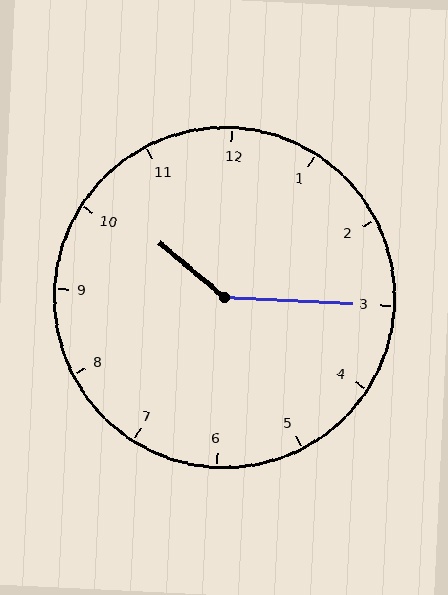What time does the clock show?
10:15.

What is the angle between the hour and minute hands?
Approximately 142 degrees.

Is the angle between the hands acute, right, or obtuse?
It is obtuse.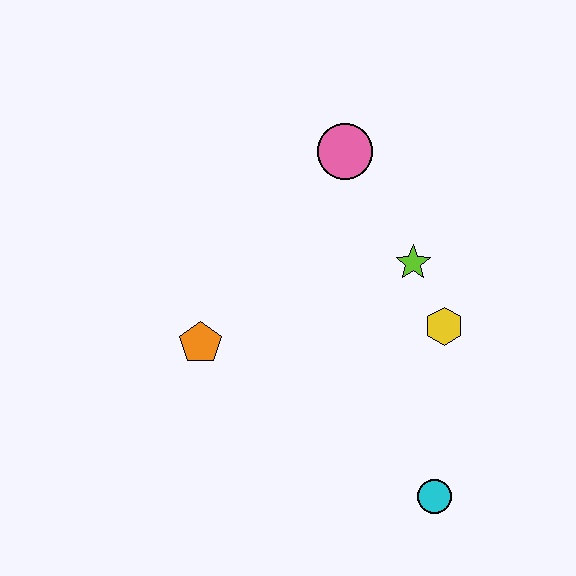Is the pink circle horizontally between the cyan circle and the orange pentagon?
Yes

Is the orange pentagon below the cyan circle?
No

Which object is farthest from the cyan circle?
The pink circle is farthest from the cyan circle.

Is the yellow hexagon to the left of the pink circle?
No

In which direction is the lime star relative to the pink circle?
The lime star is below the pink circle.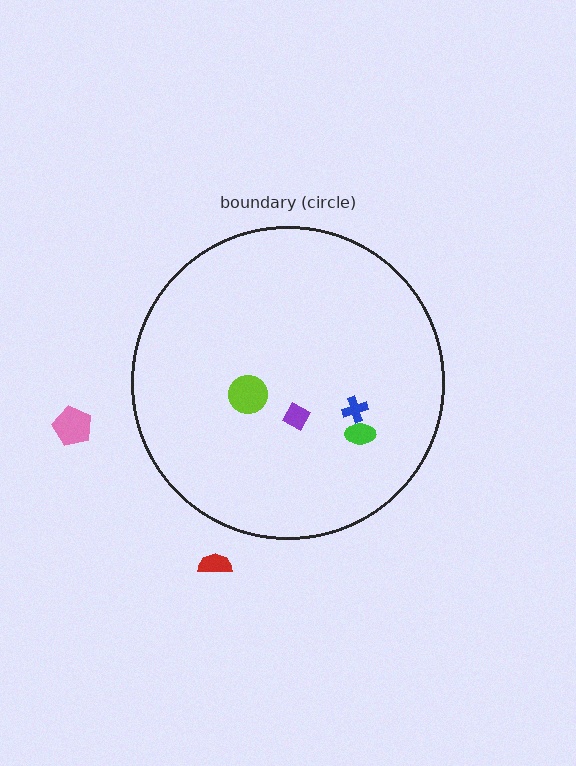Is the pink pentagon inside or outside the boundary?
Outside.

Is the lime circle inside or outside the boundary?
Inside.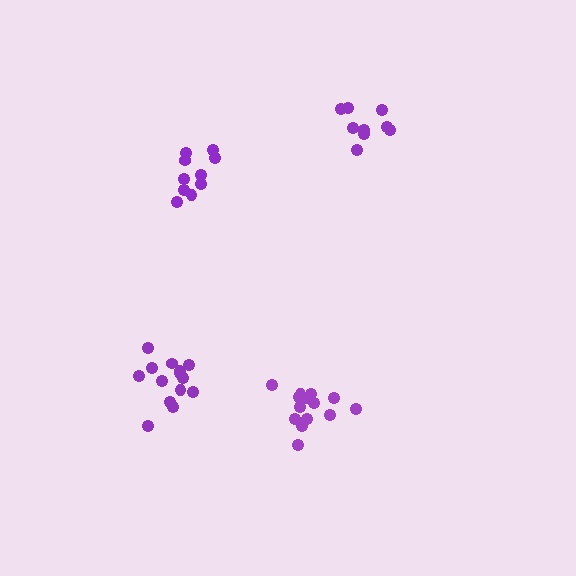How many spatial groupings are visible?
There are 4 spatial groupings.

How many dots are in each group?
Group 1: 14 dots, Group 2: 10 dots, Group 3: 15 dots, Group 4: 9 dots (48 total).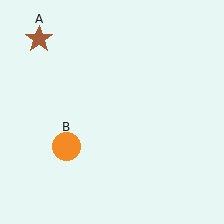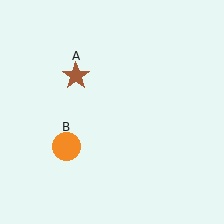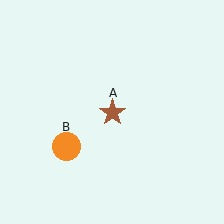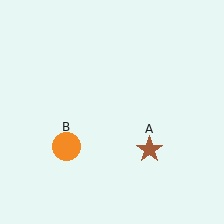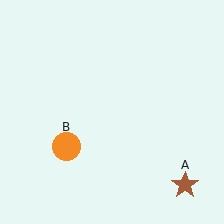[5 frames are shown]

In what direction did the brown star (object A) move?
The brown star (object A) moved down and to the right.